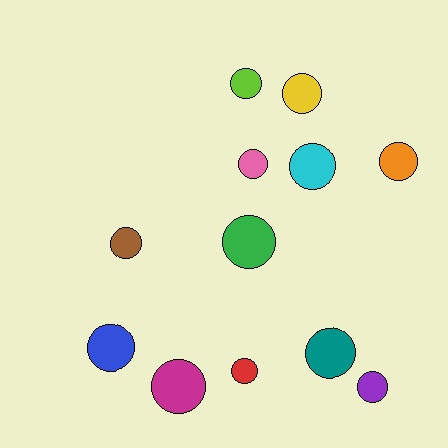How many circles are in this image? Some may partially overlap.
There are 12 circles.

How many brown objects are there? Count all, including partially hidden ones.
There is 1 brown object.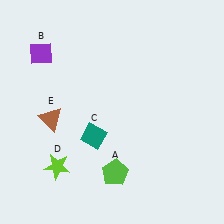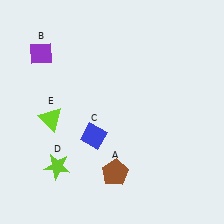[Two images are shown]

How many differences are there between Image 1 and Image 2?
There are 3 differences between the two images.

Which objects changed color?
A changed from lime to brown. C changed from teal to blue. E changed from brown to lime.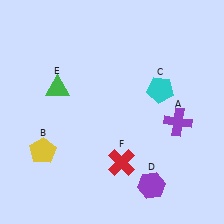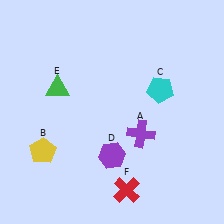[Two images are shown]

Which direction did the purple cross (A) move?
The purple cross (A) moved left.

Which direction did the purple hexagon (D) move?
The purple hexagon (D) moved left.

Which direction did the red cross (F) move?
The red cross (F) moved down.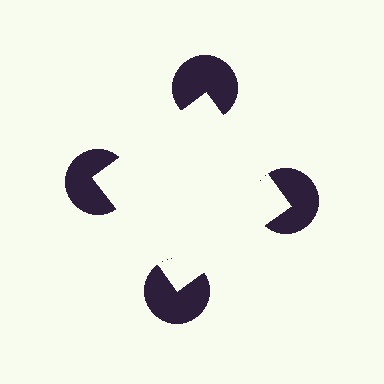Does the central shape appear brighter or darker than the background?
It typically appears slightly brighter than the background, even though no actual brightness change is drawn.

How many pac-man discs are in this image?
There are 4 — one at each vertex of the illusory square.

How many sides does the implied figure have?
4 sides.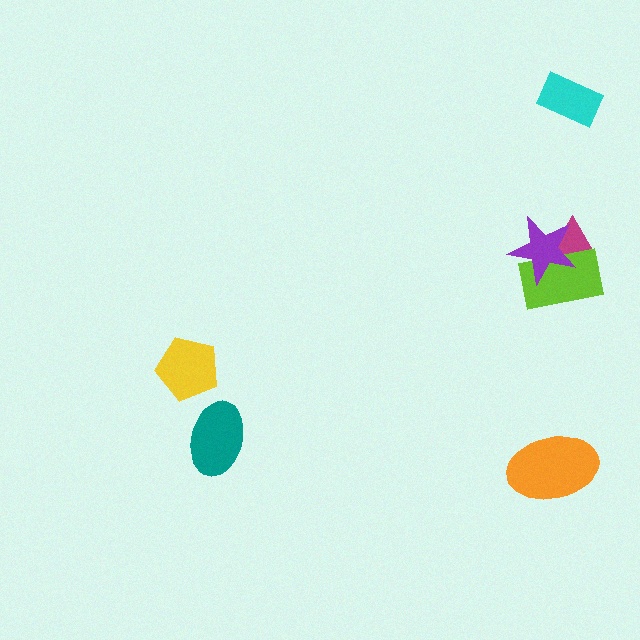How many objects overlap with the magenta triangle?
2 objects overlap with the magenta triangle.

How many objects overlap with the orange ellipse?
0 objects overlap with the orange ellipse.